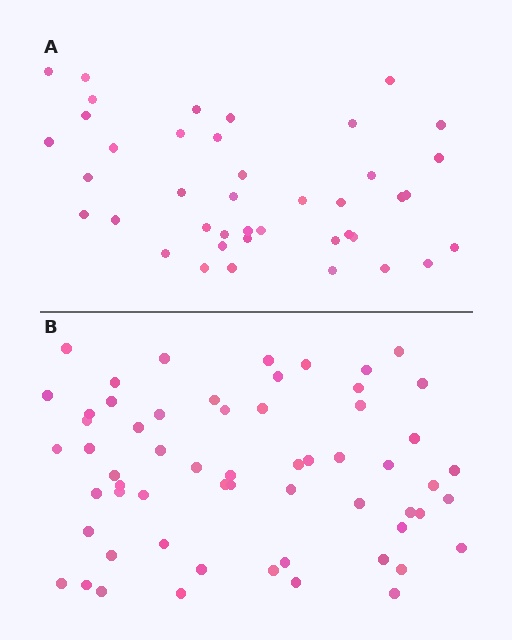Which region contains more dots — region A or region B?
Region B (the bottom region) has more dots.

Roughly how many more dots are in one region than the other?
Region B has approximately 20 more dots than region A.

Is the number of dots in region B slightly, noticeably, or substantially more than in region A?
Region B has substantially more. The ratio is roughly 1.5 to 1.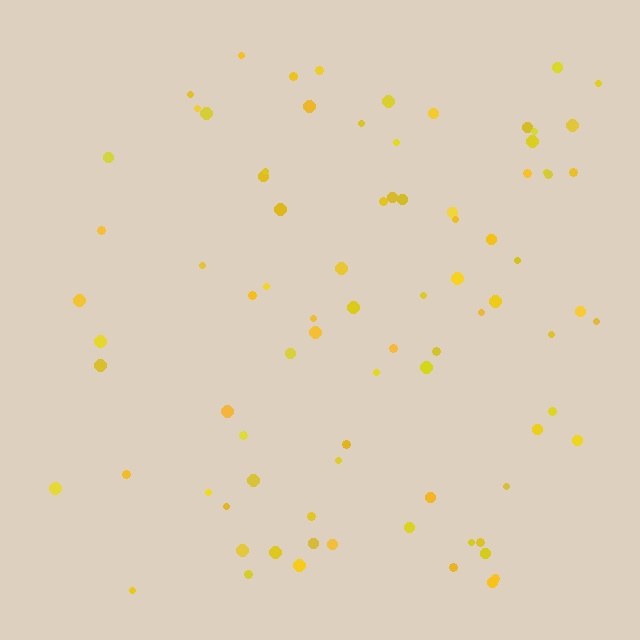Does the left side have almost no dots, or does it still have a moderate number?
Still a moderate number, just noticeably fewer than the right.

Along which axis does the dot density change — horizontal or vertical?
Horizontal.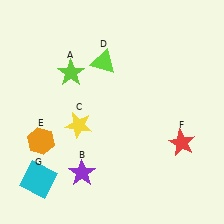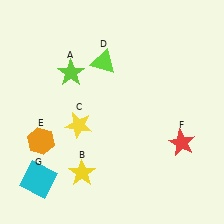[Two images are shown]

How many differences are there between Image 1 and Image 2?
There is 1 difference between the two images.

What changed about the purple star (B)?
In Image 1, B is purple. In Image 2, it changed to yellow.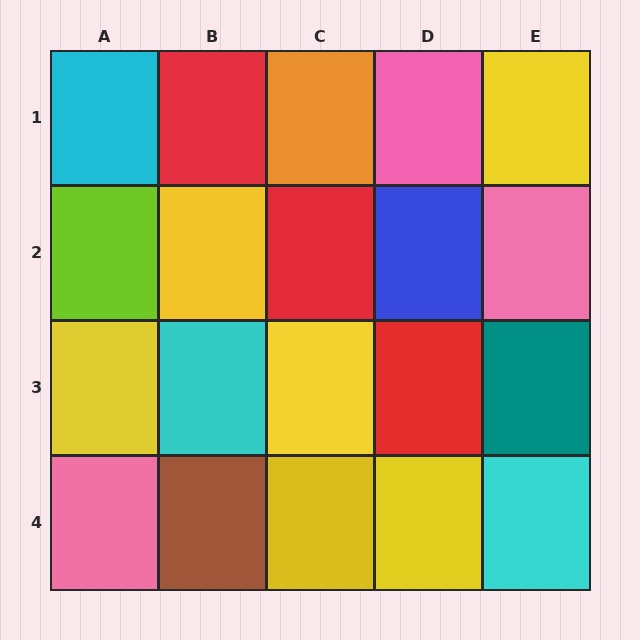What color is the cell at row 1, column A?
Cyan.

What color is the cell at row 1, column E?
Yellow.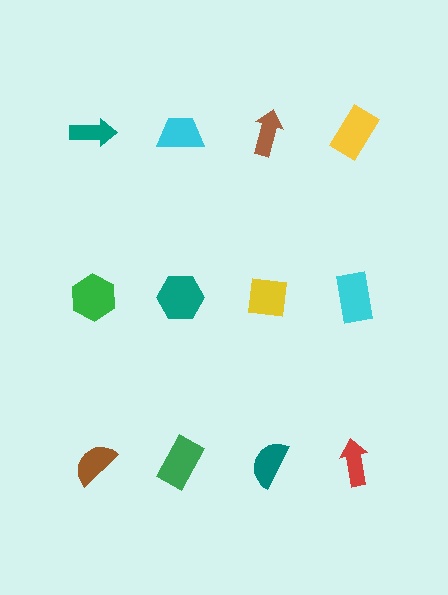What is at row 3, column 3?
A teal semicircle.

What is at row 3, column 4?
A red arrow.